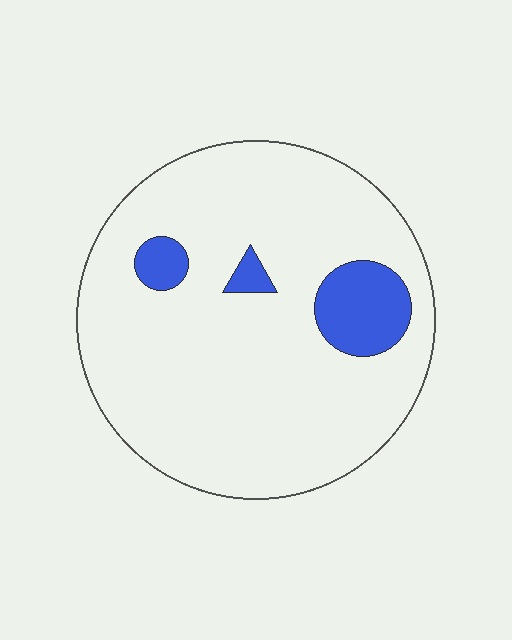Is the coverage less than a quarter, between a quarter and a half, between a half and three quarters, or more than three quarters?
Less than a quarter.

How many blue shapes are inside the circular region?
3.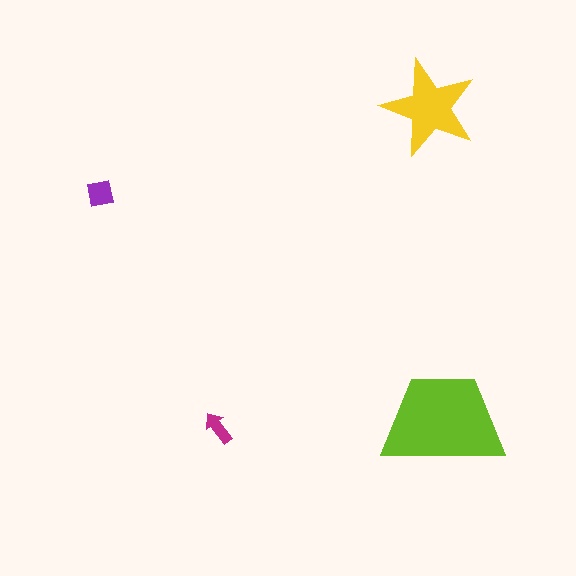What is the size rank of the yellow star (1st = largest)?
2nd.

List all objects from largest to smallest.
The lime trapezoid, the yellow star, the purple square, the magenta arrow.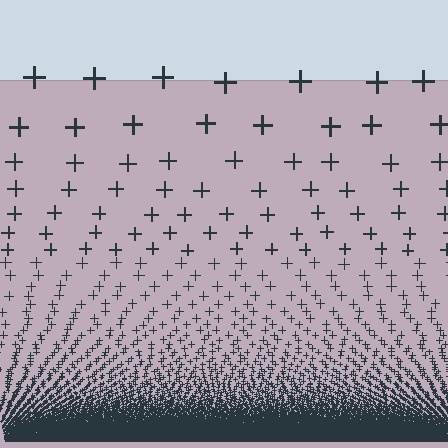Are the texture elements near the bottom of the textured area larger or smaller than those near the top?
Smaller. The gradient is inverted — elements near the bottom are smaller and denser.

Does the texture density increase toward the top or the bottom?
Density increases toward the bottom.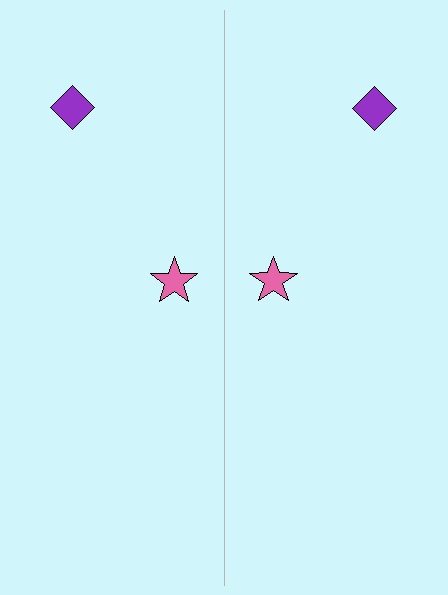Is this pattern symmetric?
Yes, this pattern has bilateral (reflection) symmetry.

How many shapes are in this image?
There are 4 shapes in this image.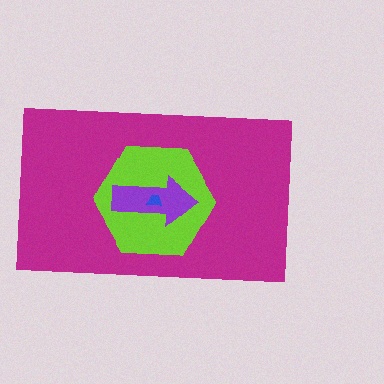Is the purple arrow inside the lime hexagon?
Yes.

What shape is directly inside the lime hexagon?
The purple arrow.